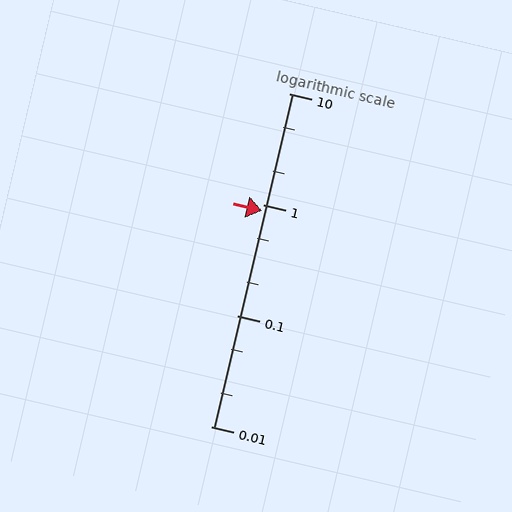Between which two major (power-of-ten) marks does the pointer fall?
The pointer is between 0.1 and 1.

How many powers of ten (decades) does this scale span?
The scale spans 3 decades, from 0.01 to 10.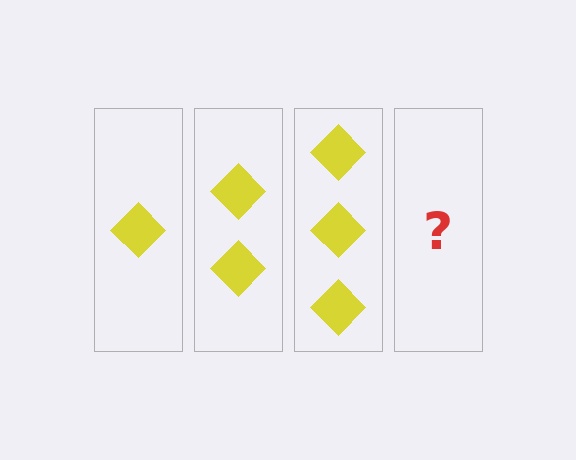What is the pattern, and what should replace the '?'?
The pattern is that each step adds one more diamond. The '?' should be 4 diamonds.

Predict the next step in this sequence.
The next step is 4 diamonds.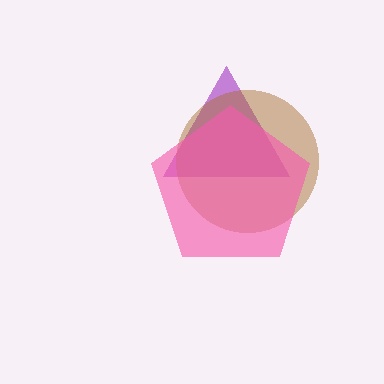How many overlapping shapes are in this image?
There are 3 overlapping shapes in the image.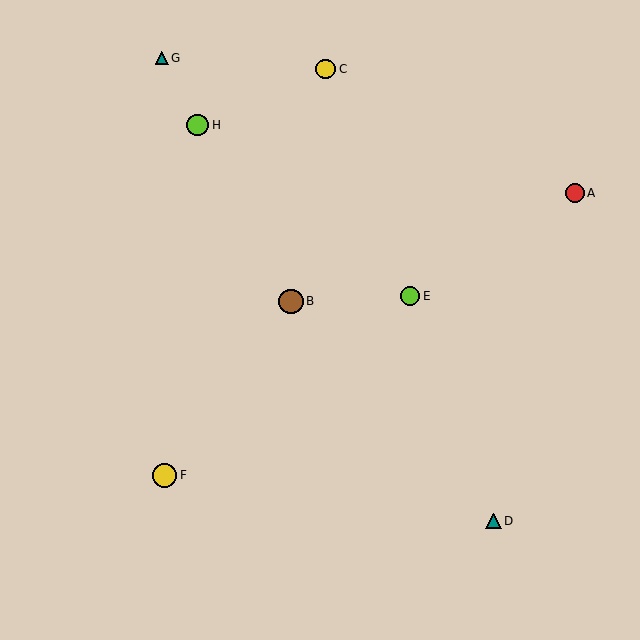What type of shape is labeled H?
Shape H is a lime circle.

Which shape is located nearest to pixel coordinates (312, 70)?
The yellow circle (labeled C) at (326, 69) is nearest to that location.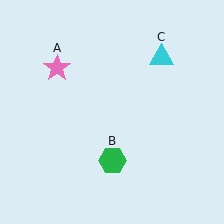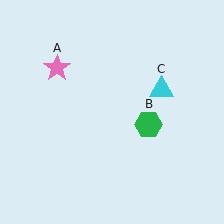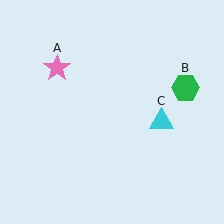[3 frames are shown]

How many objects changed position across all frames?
2 objects changed position: green hexagon (object B), cyan triangle (object C).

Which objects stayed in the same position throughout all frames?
Pink star (object A) remained stationary.